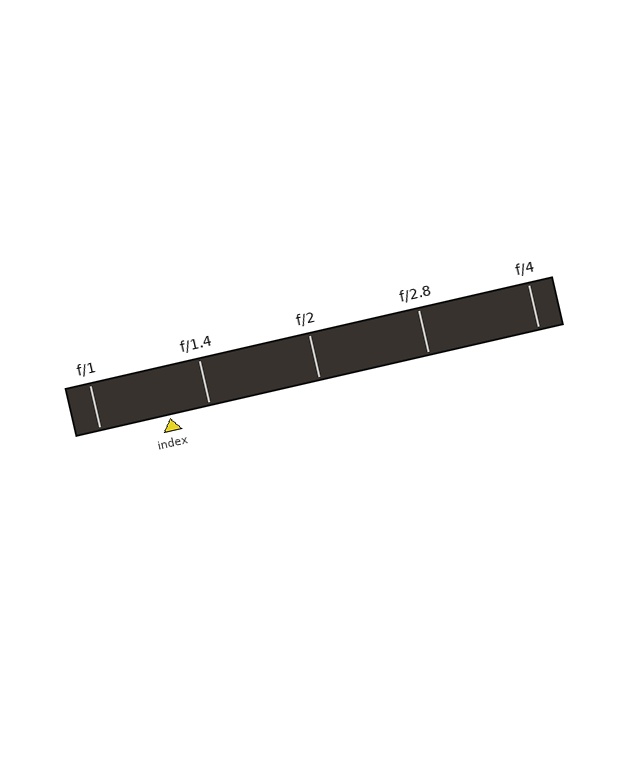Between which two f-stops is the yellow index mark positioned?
The index mark is between f/1 and f/1.4.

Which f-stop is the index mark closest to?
The index mark is closest to f/1.4.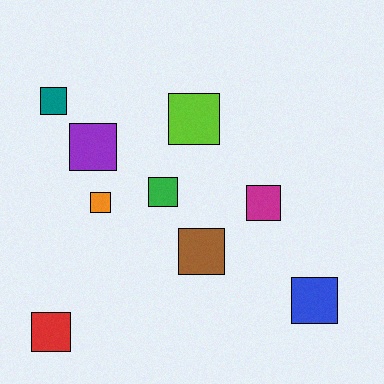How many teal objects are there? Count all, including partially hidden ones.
There is 1 teal object.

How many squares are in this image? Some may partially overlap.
There are 9 squares.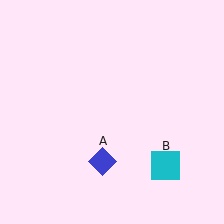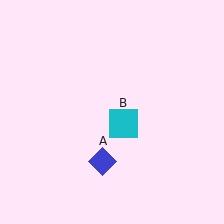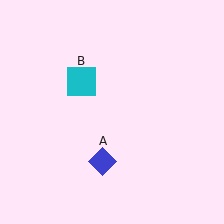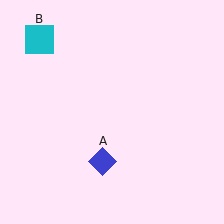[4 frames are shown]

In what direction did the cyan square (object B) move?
The cyan square (object B) moved up and to the left.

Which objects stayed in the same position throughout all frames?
Blue diamond (object A) remained stationary.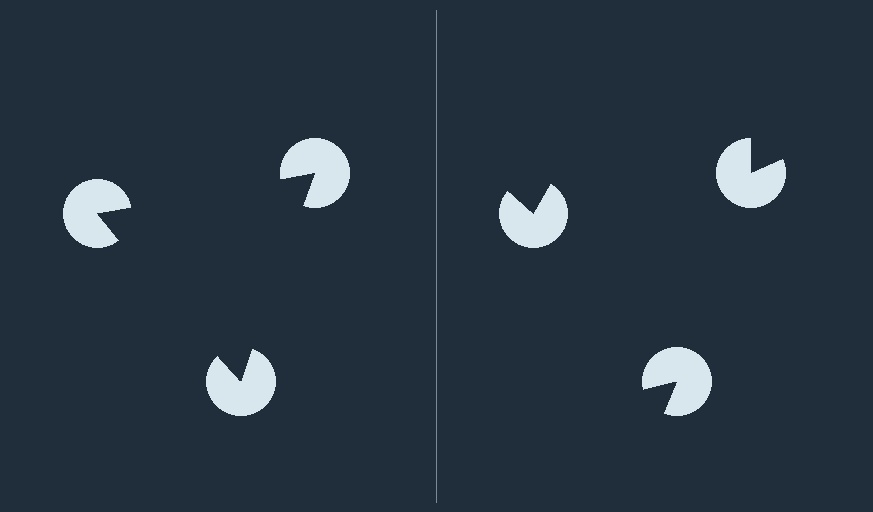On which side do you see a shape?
An illusory triangle appears on the left side. On the right side the wedge cuts are rotated, so no coherent shape forms.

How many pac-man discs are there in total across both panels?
6 — 3 on each side.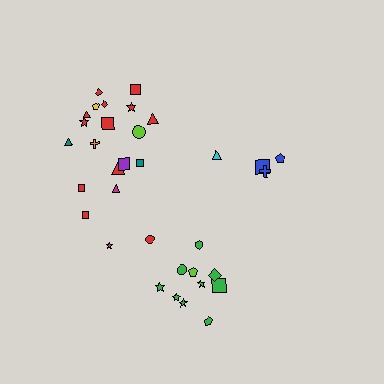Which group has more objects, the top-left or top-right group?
The top-left group.